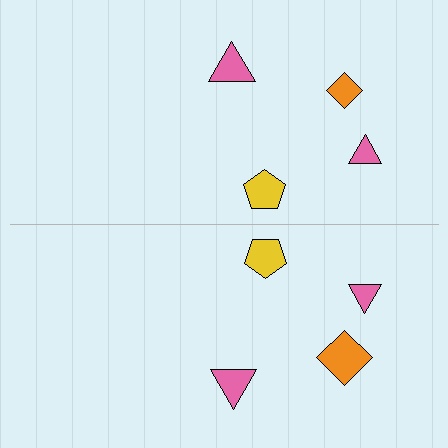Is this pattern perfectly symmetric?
No, the pattern is not perfectly symmetric. The orange diamond on the bottom side has a different size than its mirror counterpart.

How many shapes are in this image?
There are 8 shapes in this image.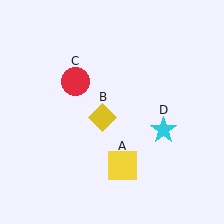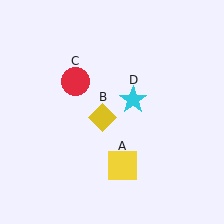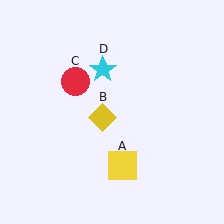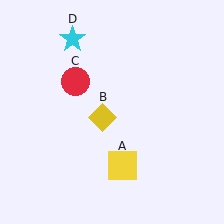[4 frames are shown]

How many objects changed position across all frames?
1 object changed position: cyan star (object D).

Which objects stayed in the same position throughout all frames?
Yellow square (object A) and yellow diamond (object B) and red circle (object C) remained stationary.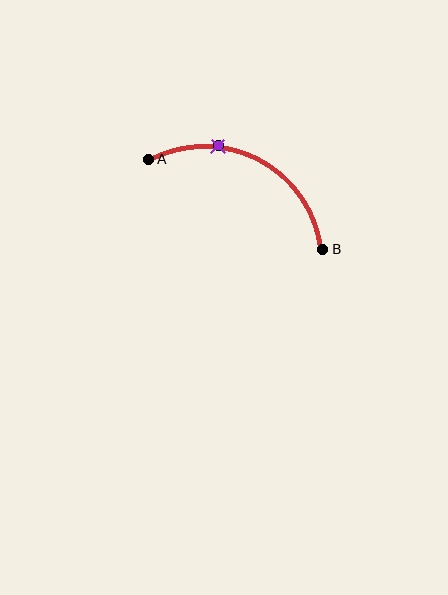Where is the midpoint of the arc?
The arc midpoint is the point on the curve farthest from the straight line joining A and B. It sits above that line.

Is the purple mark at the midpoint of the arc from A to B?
No. The purple mark lies on the arc but is closer to endpoint A. The arc midpoint would be at the point on the curve equidistant along the arc from both A and B.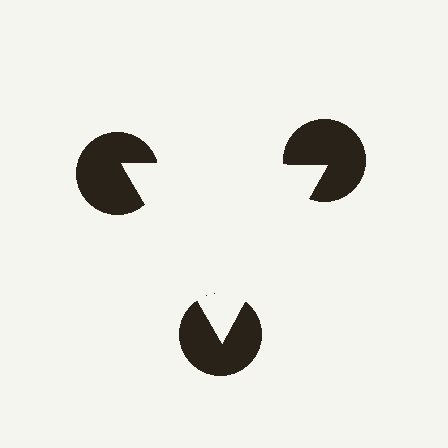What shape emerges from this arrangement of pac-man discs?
An illusory triangle — its edges are inferred from the aligned wedge cuts in the pac-man discs, not physically drawn.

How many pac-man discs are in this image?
There are 3 — one at each vertex of the illusory triangle.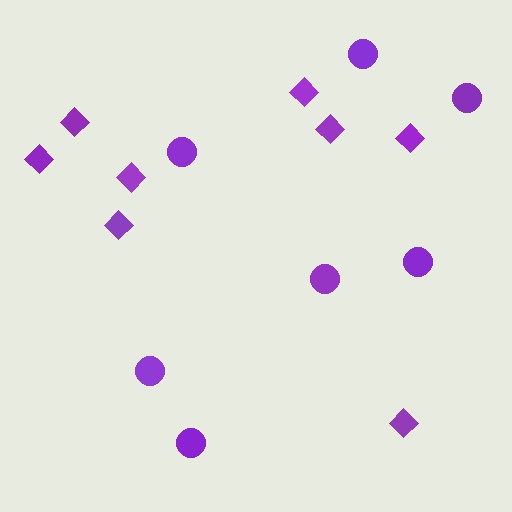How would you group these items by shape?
There are 2 groups: one group of diamonds (8) and one group of circles (7).